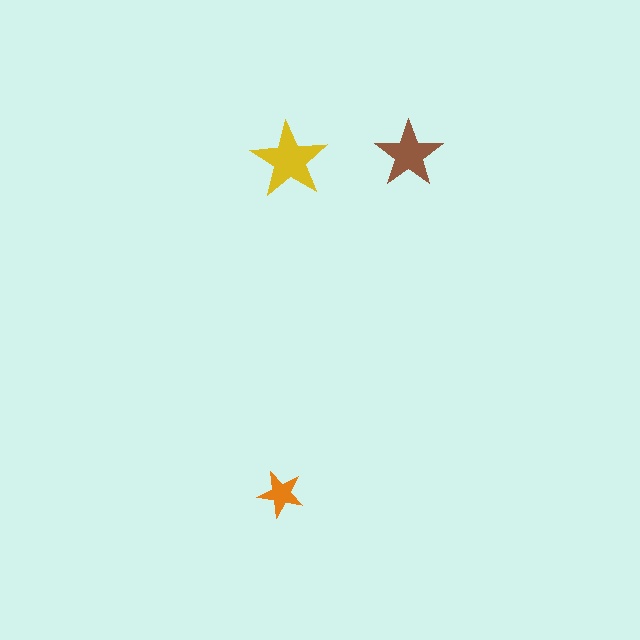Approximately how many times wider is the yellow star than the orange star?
About 1.5 times wider.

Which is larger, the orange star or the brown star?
The brown one.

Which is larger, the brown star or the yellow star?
The yellow one.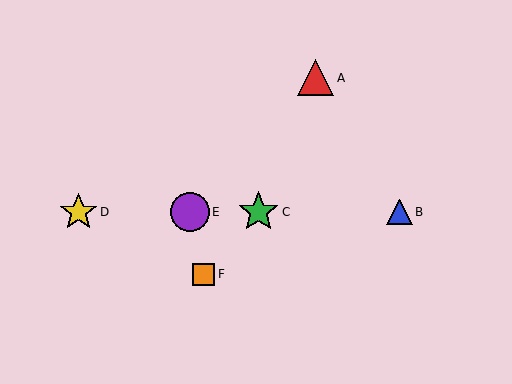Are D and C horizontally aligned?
Yes, both are at y≈212.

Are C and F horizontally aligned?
No, C is at y≈212 and F is at y≈274.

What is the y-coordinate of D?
Object D is at y≈212.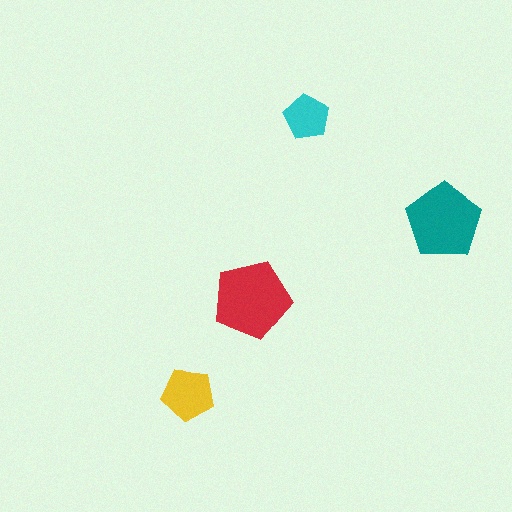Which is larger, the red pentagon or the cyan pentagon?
The red one.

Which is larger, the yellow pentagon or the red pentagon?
The red one.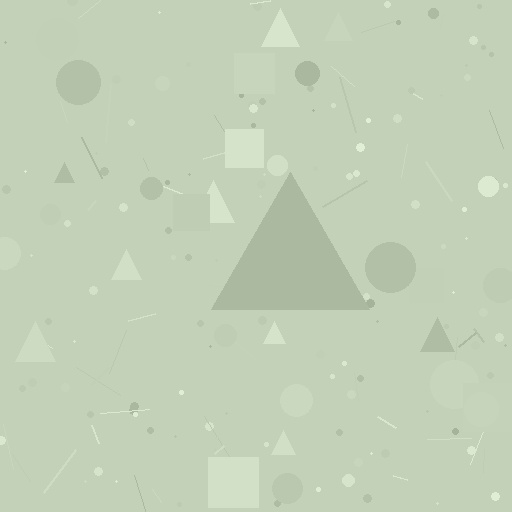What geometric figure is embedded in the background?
A triangle is embedded in the background.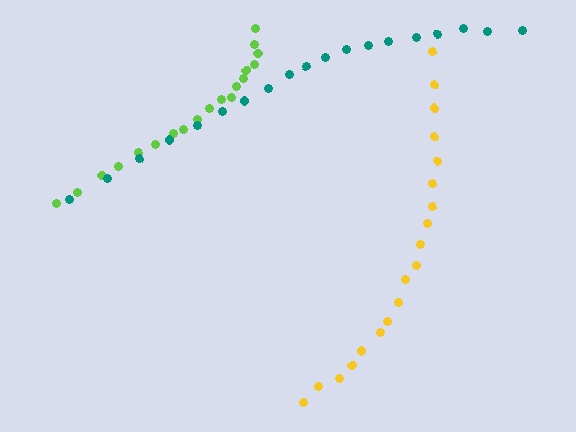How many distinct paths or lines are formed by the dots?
There are 3 distinct paths.